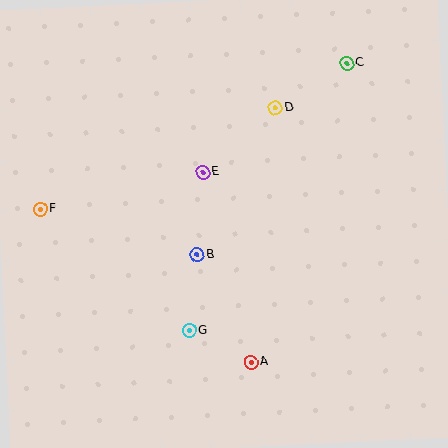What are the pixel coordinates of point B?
Point B is at (197, 255).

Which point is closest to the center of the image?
Point B at (197, 255) is closest to the center.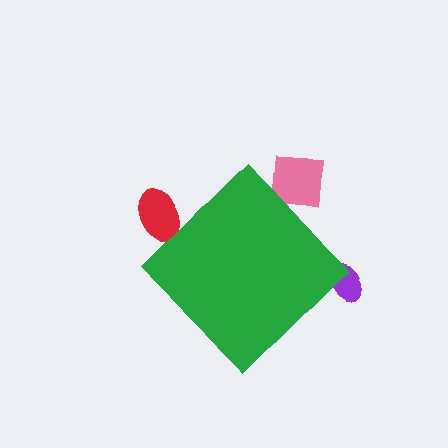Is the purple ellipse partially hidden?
Yes, the purple ellipse is partially hidden behind the green diamond.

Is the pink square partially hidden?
Yes, the pink square is partially hidden behind the green diamond.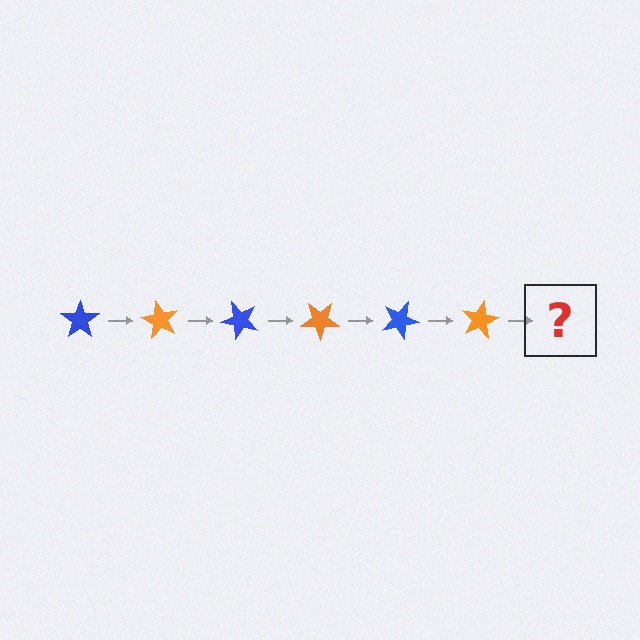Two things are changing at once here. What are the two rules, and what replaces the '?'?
The two rules are that it rotates 60 degrees each step and the color cycles through blue and orange. The '?' should be a blue star, rotated 360 degrees from the start.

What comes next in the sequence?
The next element should be a blue star, rotated 360 degrees from the start.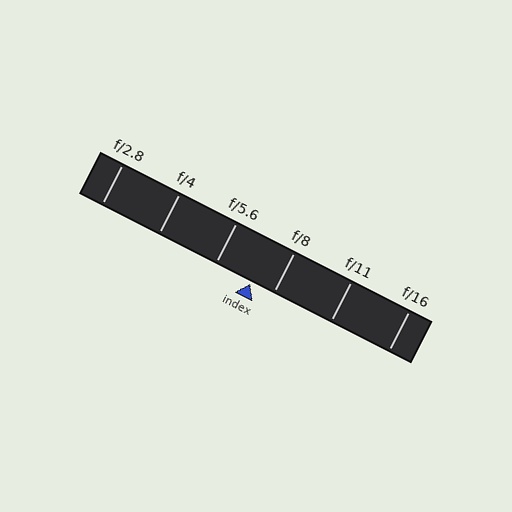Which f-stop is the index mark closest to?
The index mark is closest to f/8.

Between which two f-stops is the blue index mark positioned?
The index mark is between f/5.6 and f/8.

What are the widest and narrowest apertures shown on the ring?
The widest aperture shown is f/2.8 and the narrowest is f/16.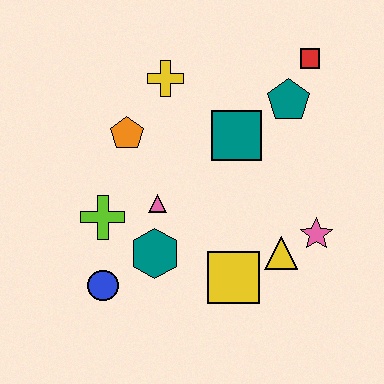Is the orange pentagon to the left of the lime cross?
No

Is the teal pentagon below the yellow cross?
Yes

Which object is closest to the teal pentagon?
The red square is closest to the teal pentagon.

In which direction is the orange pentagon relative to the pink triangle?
The orange pentagon is above the pink triangle.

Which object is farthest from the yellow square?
The red square is farthest from the yellow square.